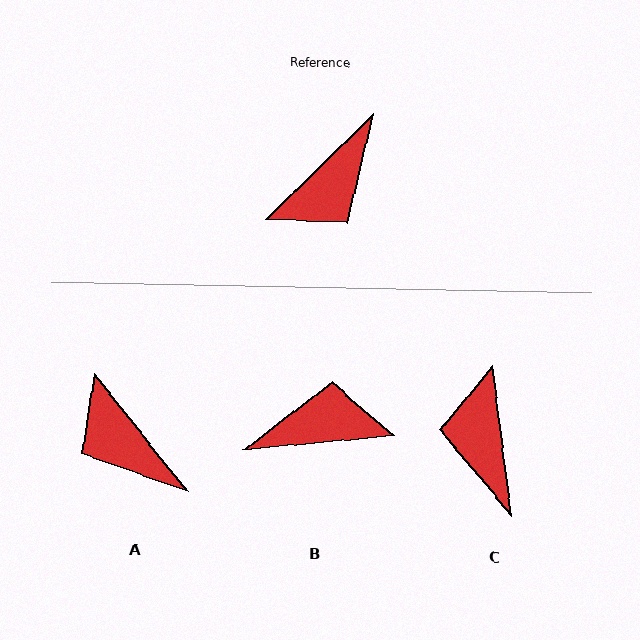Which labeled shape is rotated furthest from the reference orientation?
B, about 141 degrees away.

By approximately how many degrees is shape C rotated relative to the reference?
Approximately 127 degrees clockwise.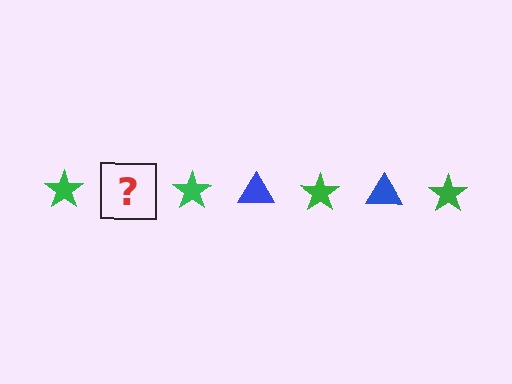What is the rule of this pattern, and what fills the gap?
The rule is that the pattern alternates between green star and blue triangle. The gap should be filled with a blue triangle.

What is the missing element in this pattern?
The missing element is a blue triangle.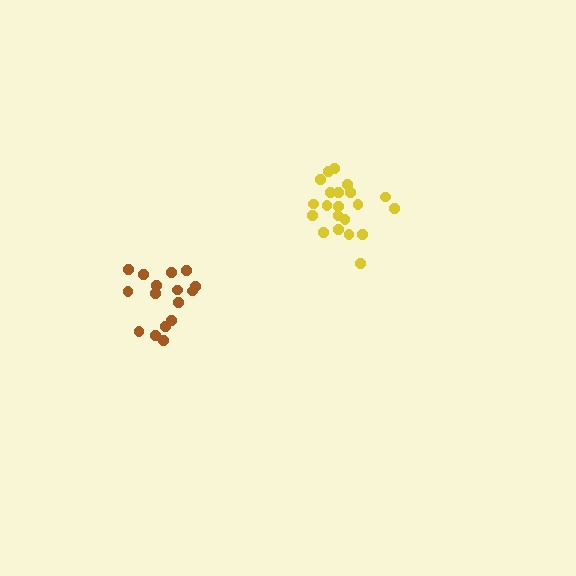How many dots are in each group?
Group 1: 21 dots, Group 2: 16 dots (37 total).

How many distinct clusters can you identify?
There are 2 distinct clusters.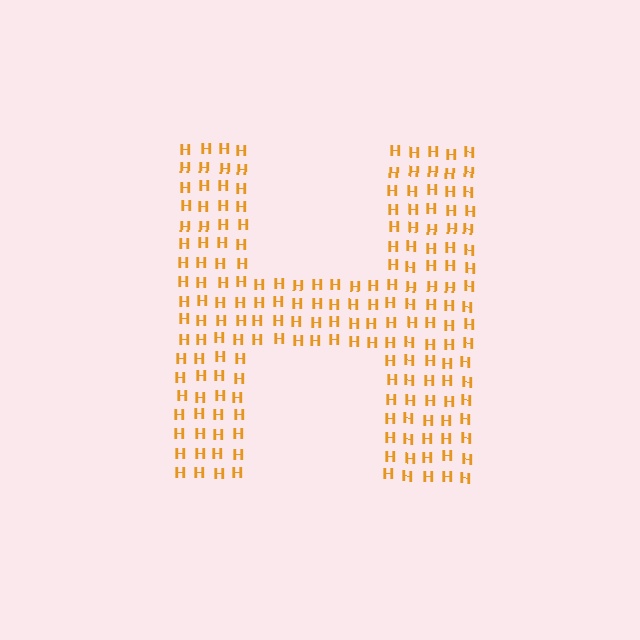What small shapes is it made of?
It is made of small letter H's.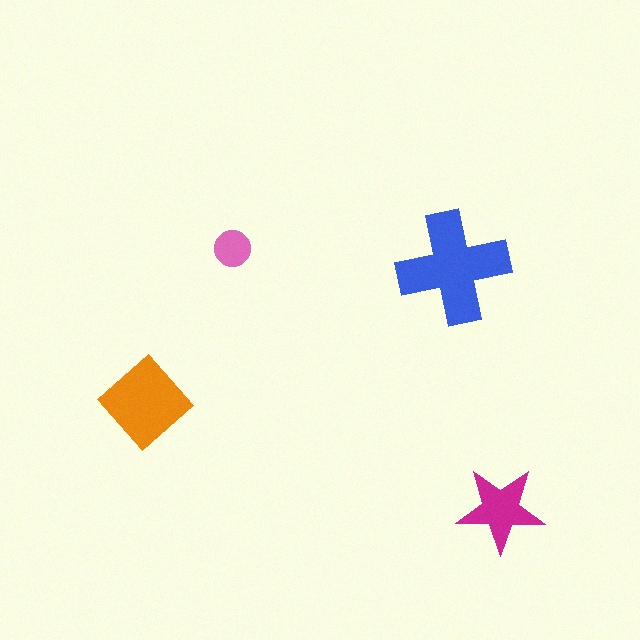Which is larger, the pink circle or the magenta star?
The magenta star.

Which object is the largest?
The blue cross.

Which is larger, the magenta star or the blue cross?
The blue cross.